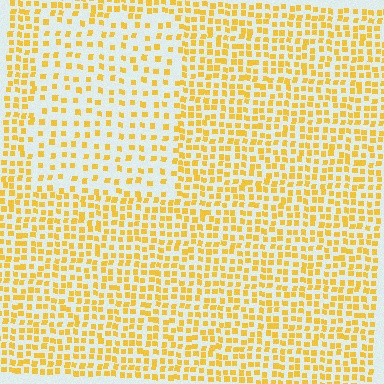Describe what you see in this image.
The image contains small yellow elements arranged at two different densities. A rectangle-shaped region is visible where the elements are less densely packed than the surrounding area.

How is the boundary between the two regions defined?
The boundary is defined by a change in element density (approximately 2.0x ratio). All elements are the same color, size, and shape.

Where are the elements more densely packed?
The elements are more densely packed outside the rectangle boundary.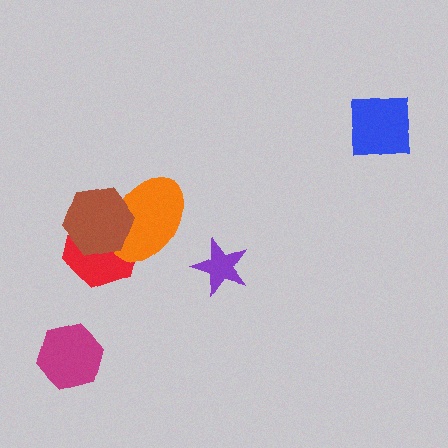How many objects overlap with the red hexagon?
2 objects overlap with the red hexagon.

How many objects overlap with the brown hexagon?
2 objects overlap with the brown hexagon.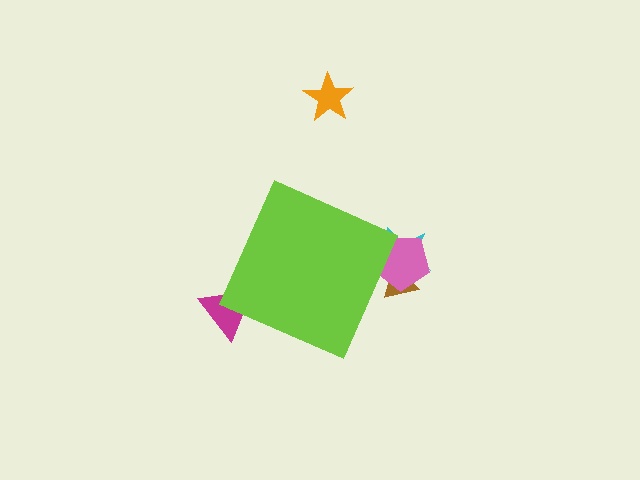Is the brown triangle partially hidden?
Yes, the brown triangle is partially hidden behind the lime diamond.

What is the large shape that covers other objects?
A lime diamond.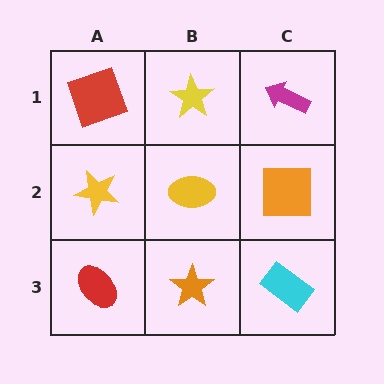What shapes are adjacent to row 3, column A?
A yellow star (row 2, column A), an orange star (row 3, column B).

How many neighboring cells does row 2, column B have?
4.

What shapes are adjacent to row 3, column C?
An orange square (row 2, column C), an orange star (row 3, column B).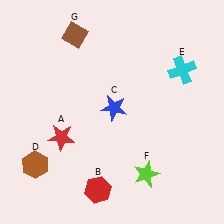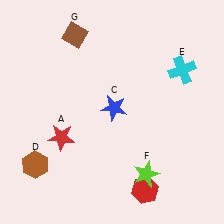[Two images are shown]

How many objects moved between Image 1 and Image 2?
1 object moved between the two images.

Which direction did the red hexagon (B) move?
The red hexagon (B) moved right.